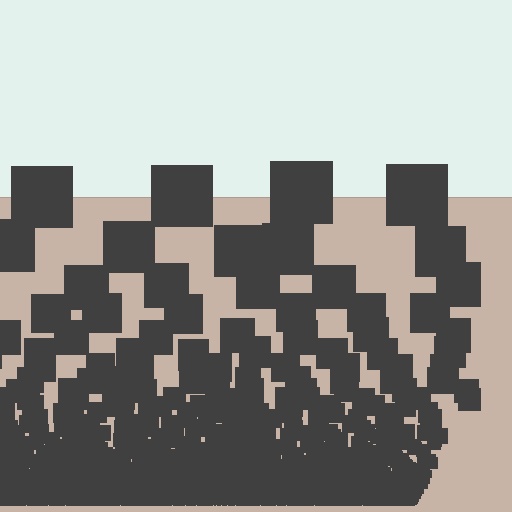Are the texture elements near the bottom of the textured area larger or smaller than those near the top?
Smaller. The gradient is inverted — elements near the bottom are smaller and denser.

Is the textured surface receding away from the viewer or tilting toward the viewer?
The surface appears to tilt toward the viewer. Texture elements get larger and sparser toward the top.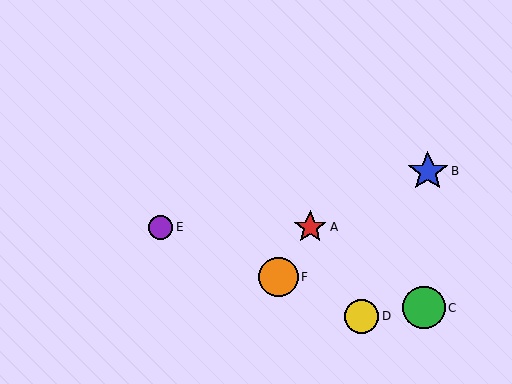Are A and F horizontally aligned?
No, A is at y≈227 and F is at y≈277.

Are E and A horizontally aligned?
Yes, both are at y≈227.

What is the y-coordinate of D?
Object D is at y≈316.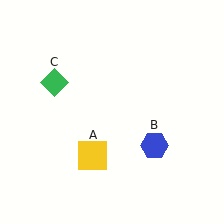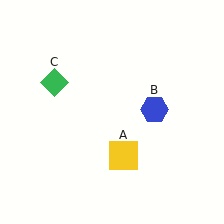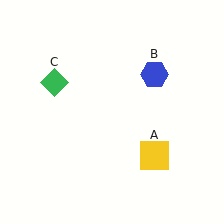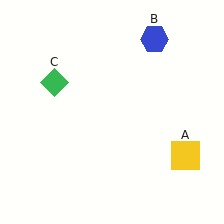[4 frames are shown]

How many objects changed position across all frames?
2 objects changed position: yellow square (object A), blue hexagon (object B).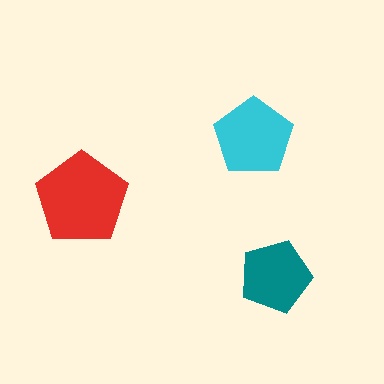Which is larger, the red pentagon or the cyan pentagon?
The red one.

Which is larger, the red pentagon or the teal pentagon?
The red one.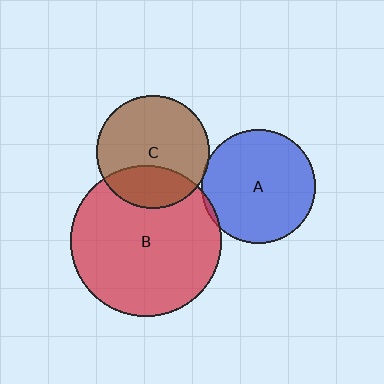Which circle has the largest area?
Circle B (red).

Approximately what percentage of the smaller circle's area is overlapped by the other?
Approximately 30%.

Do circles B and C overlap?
Yes.